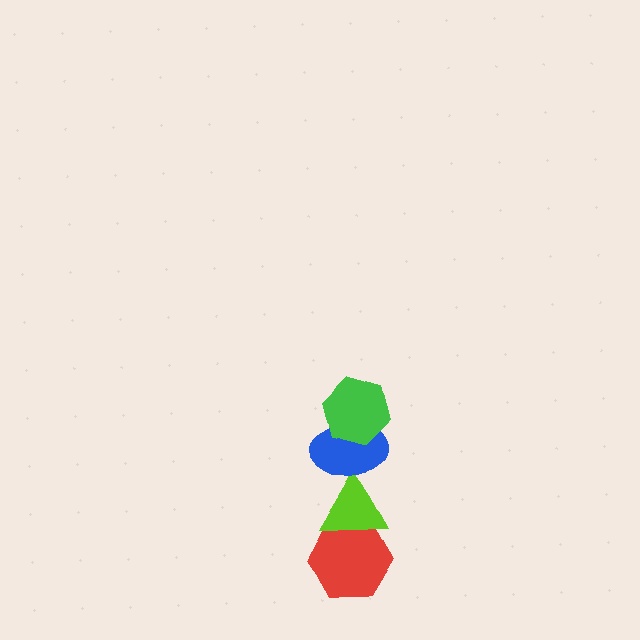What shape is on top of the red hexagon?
The lime triangle is on top of the red hexagon.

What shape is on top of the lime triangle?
The blue ellipse is on top of the lime triangle.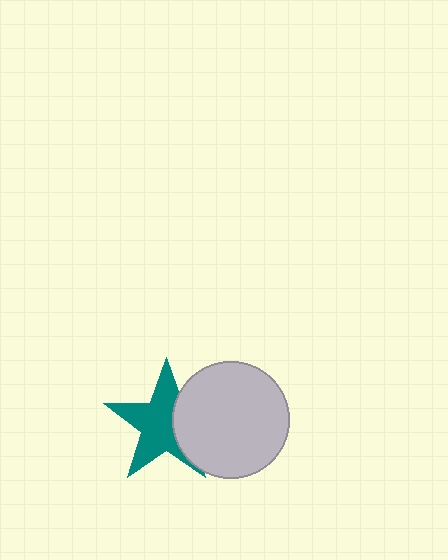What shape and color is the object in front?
The object in front is a light gray circle.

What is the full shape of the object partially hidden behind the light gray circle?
The partially hidden object is a teal star.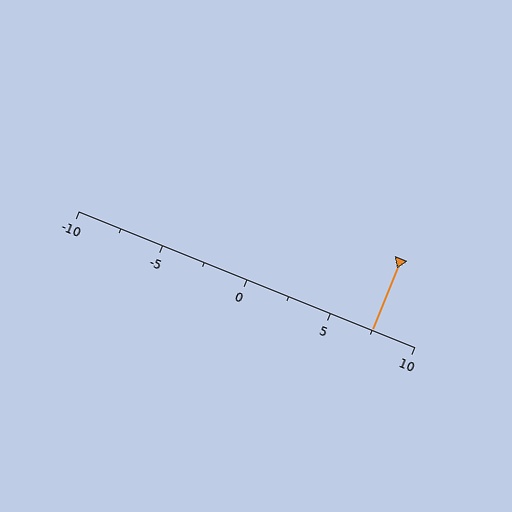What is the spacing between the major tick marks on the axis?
The major ticks are spaced 5 apart.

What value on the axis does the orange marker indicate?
The marker indicates approximately 7.5.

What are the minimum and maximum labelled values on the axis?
The axis runs from -10 to 10.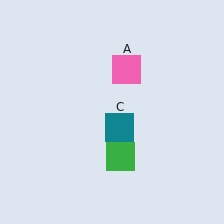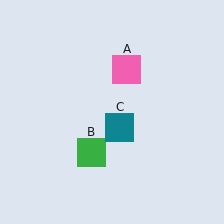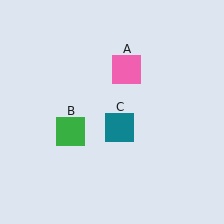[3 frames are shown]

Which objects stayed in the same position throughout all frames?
Pink square (object A) and teal square (object C) remained stationary.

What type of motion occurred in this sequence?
The green square (object B) rotated clockwise around the center of the scene.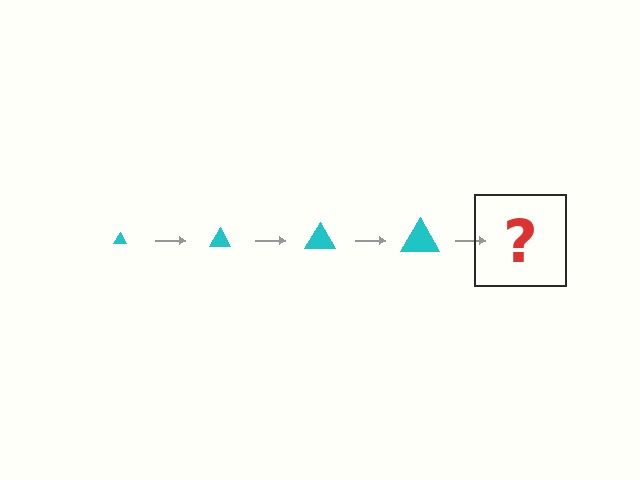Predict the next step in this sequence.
The next step is a cyan triangle, larger than the previous one.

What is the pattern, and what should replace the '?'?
The pattern is that the triangle gets progressively larger each step. The '?' should be a cyan triangle, larger than the previous one.